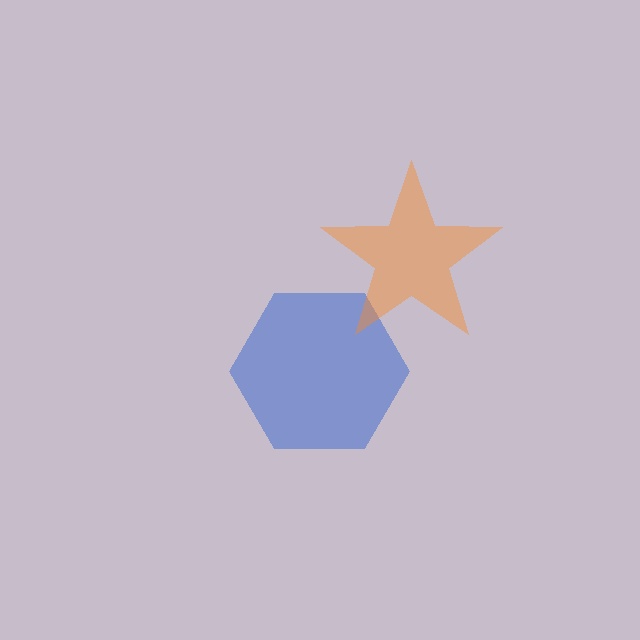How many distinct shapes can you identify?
There are 2 distinct shapes: a blue hexagon, an orange star.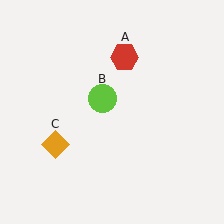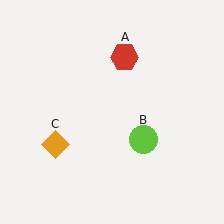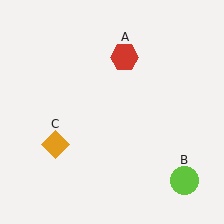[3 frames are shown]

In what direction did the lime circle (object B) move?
The lime circle (object B) moved down and to the right.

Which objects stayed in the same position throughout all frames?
Red hexagon (object A) and orange diamond (object C) remained stationary.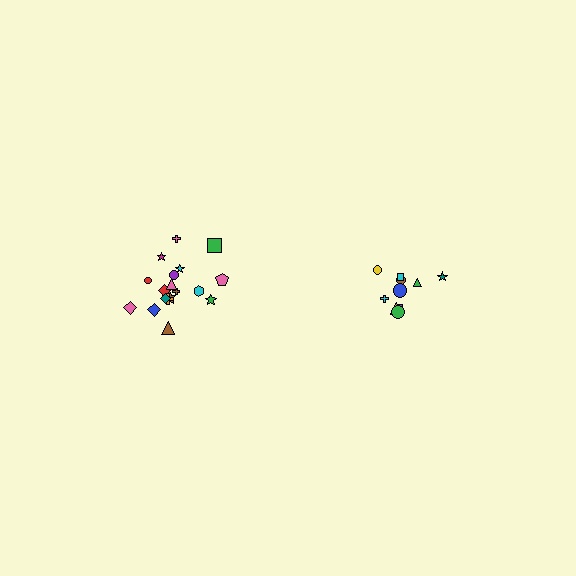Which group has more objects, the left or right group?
The left group.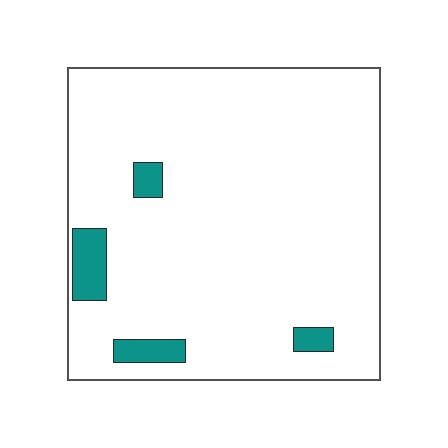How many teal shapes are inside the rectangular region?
4.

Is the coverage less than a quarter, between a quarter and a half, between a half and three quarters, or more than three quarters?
Less than a quarter.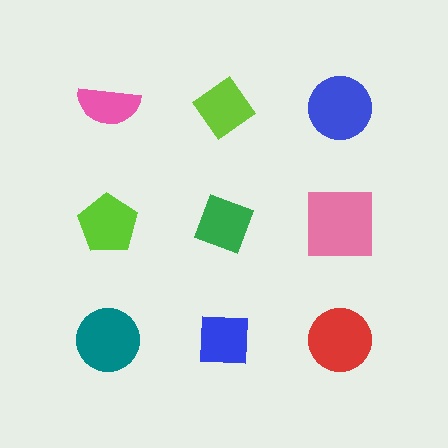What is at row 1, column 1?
A pink semicircle.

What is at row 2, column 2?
A green diamond.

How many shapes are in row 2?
3 shapes.